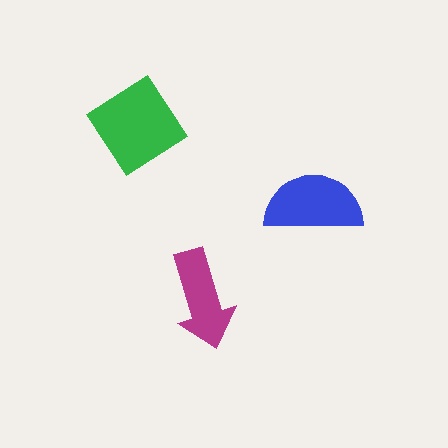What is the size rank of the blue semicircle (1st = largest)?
2nd.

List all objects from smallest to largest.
The magenta arrow, the blue semicircle, the green diamond.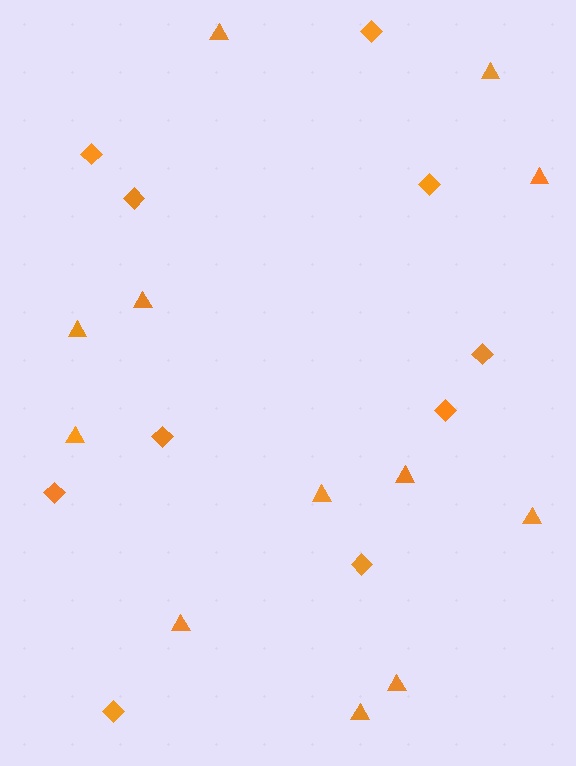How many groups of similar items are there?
There are 2 groups: one group of triangles (12) and one group of diamonds (10).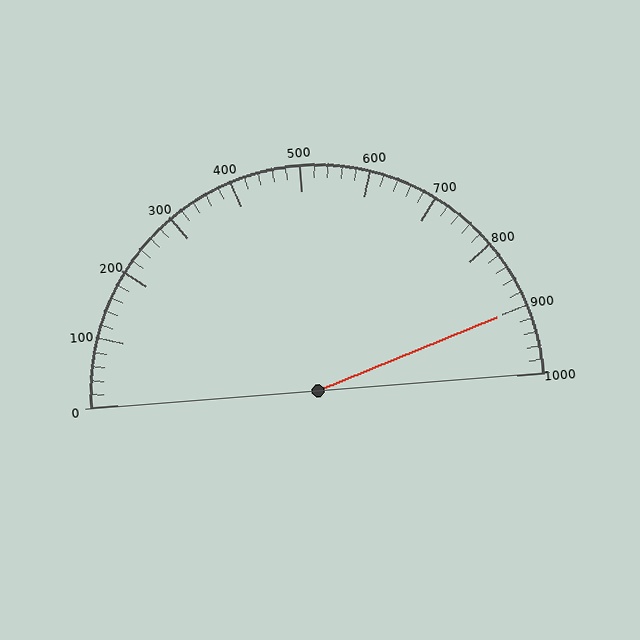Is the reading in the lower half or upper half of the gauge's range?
The reading is in the upper half of the range (0 to 1000).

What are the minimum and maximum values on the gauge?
The gauge ranges from 0 to 1000.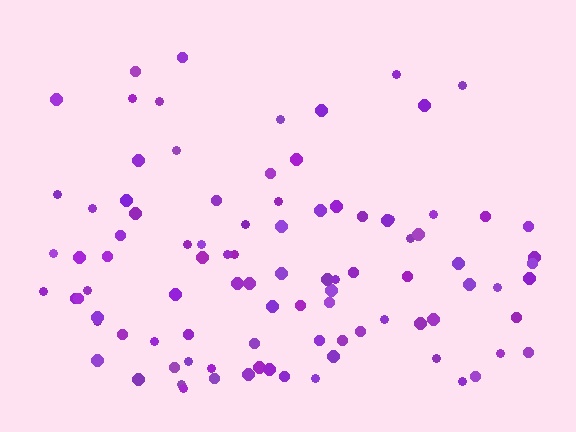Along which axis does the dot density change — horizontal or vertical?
Vertical.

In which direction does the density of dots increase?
From top to bottom, with the bottom side densest.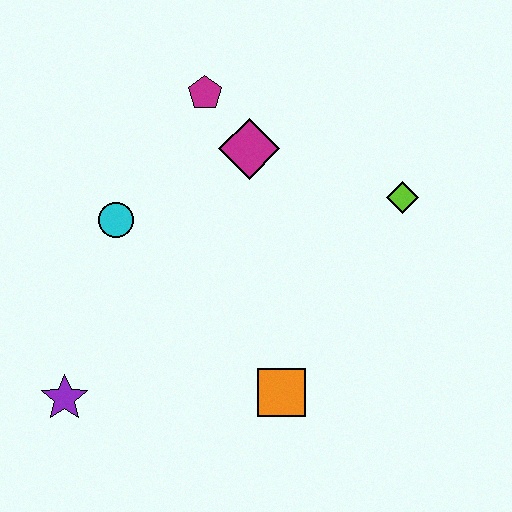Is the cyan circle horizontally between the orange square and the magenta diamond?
No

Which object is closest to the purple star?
The cyan circle is closest to the purple star.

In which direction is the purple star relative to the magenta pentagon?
The purple star is below the magenta pentagon.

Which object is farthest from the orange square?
The magenta pentagon is farthest from the orange square.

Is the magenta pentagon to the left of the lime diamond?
Yes